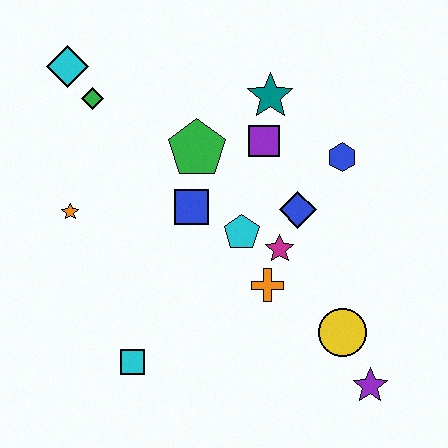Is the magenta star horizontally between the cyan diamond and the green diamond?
No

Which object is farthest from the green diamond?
The purple star is farthest from the green diamond.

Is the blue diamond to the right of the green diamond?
Yes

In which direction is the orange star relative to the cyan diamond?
The orange star is below the cyan diamond.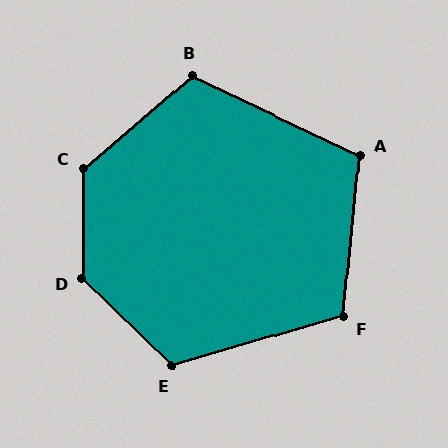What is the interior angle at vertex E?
Approximately 119 degrees (obtuse).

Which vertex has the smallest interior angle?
A, at approximately 110 degrees.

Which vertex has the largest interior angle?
D, at approximately 134 degrees.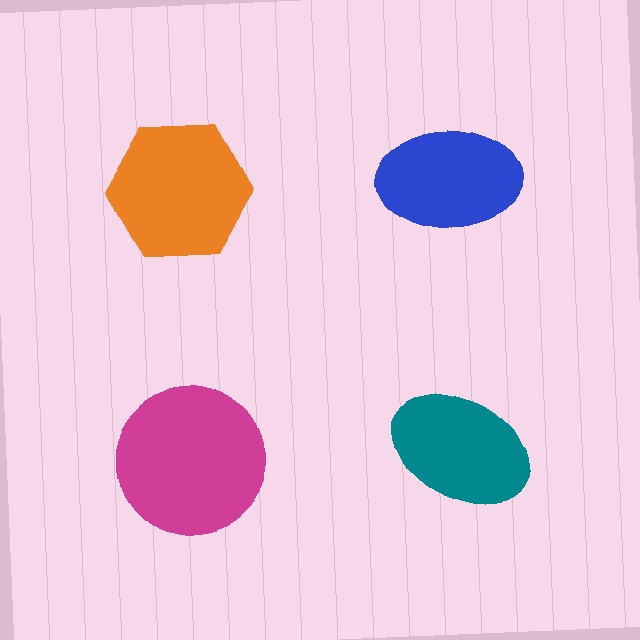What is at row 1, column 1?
An orange hexagon.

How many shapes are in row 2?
2 shapes.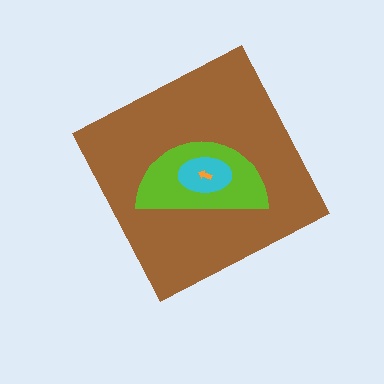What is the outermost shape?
The brown diamond.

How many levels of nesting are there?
4.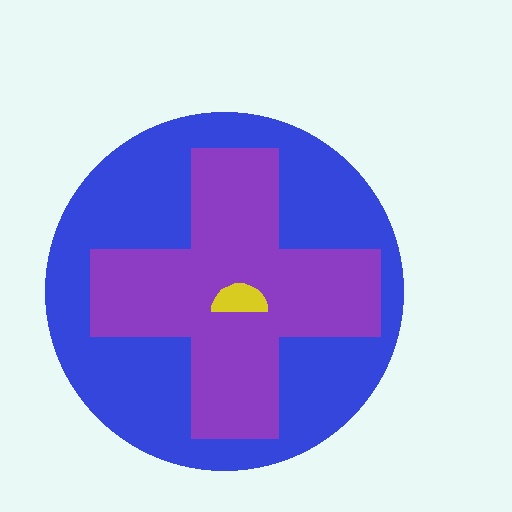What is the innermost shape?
The yellow semicircle.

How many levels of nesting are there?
3.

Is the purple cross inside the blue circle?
Yes.